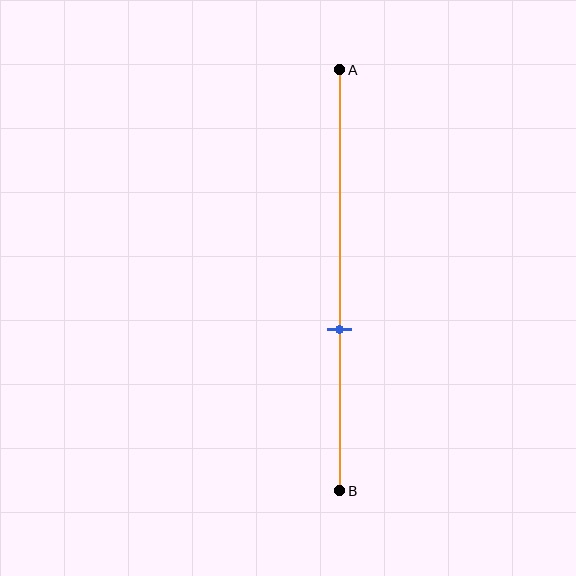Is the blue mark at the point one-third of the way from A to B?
No, the mark is at about 60% from A, not at the 33% one-third point.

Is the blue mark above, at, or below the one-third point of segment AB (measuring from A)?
The blue mark is below the one-third point of segment AB.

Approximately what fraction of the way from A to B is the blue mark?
The blue mark is approximately 60% of the way from A to B.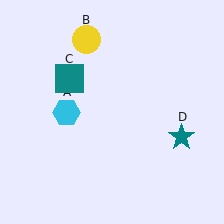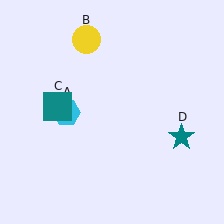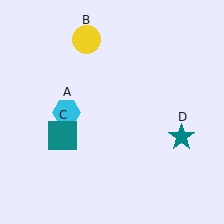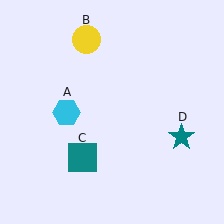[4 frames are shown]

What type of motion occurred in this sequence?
The teal square (object C) rotated counterclockwise around the center of the scene.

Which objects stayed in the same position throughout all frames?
Cyan hexagon (object A) and yellow circle (object B) and teal star (object D) remained stationary.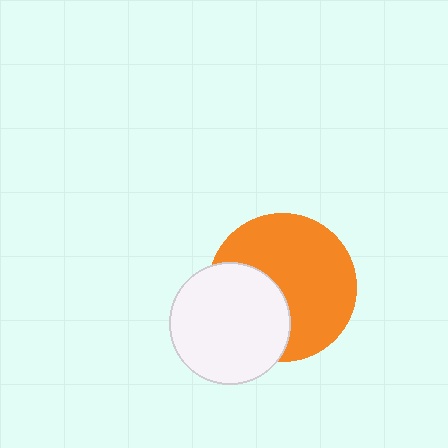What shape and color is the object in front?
The object in front is a white circle.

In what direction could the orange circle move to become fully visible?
The orange circle could move right. That would shift it out from behind the white circle entirely.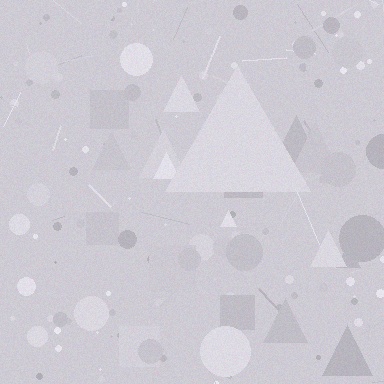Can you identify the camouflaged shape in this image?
The camouflaged shape is a triangle.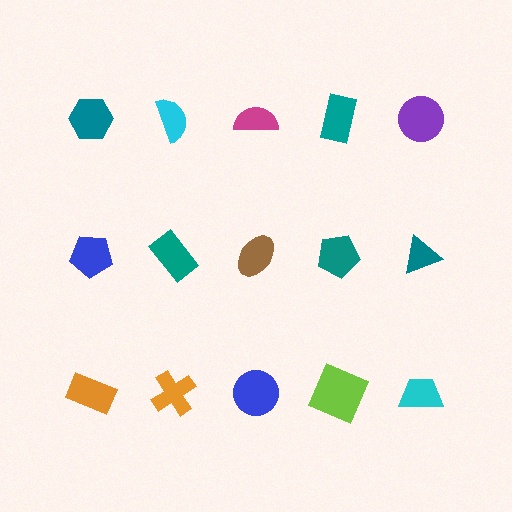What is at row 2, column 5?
A teal triangle.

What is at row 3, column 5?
A cyan trapezoid.